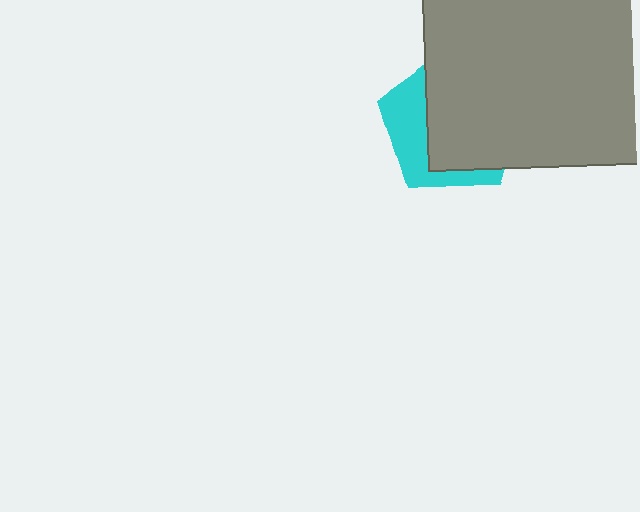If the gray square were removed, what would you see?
You would see the complete cyan pentagon.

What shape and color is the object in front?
The object in front is a gray square.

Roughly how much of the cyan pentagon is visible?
A small part of it is visible (roughly 35%).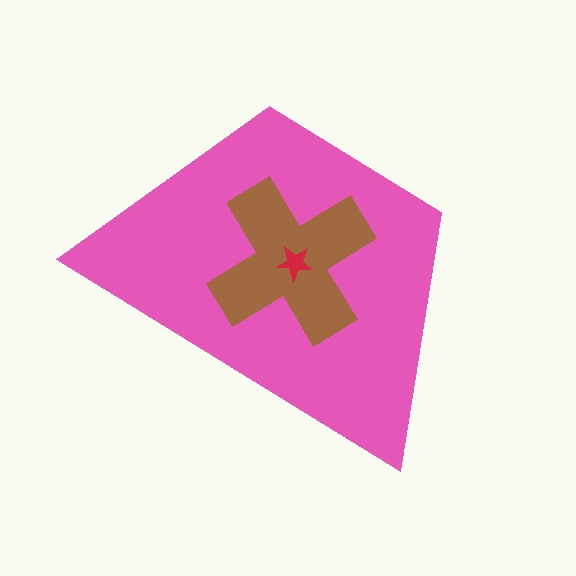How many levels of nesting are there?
3.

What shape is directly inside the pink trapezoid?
The brown cross.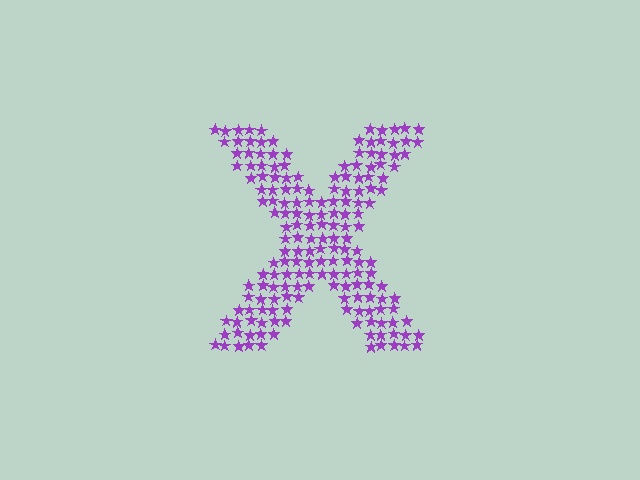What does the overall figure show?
The overall figure shows the letter X.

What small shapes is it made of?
It is made of small stars.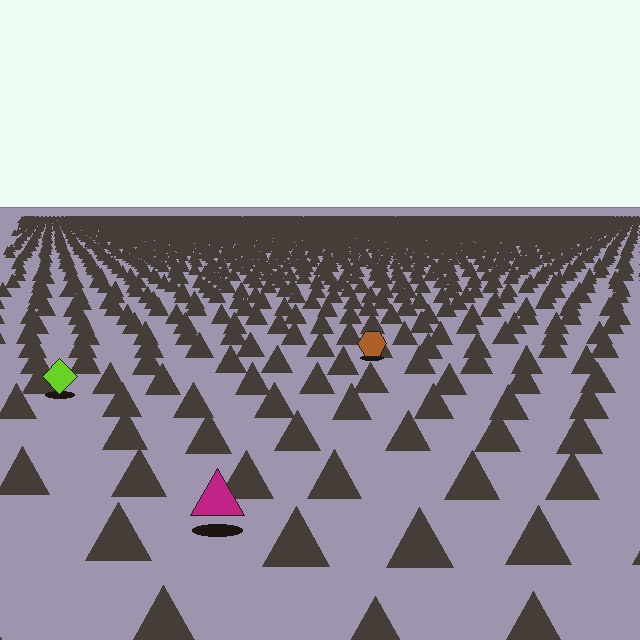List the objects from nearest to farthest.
From nearest to farthest: the magenta triangle, the lime diamond, the brown hexagon.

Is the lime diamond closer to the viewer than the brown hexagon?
Yes. The lime diamond is closer — you can tell from the texture gradient: the ground texture is coarser near it.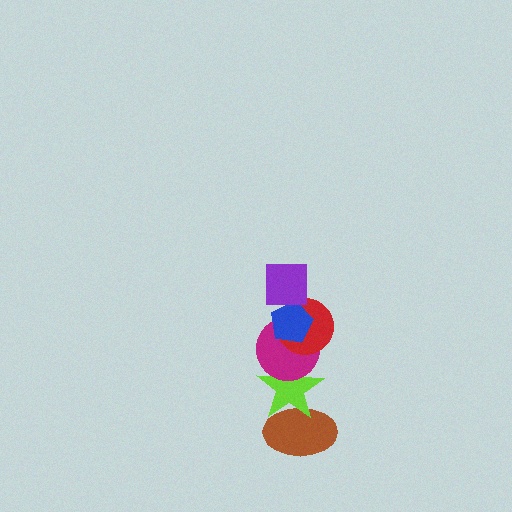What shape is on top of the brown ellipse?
The lime star is on top of the brown ellipse.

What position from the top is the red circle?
The red circle is 3rd from the top.